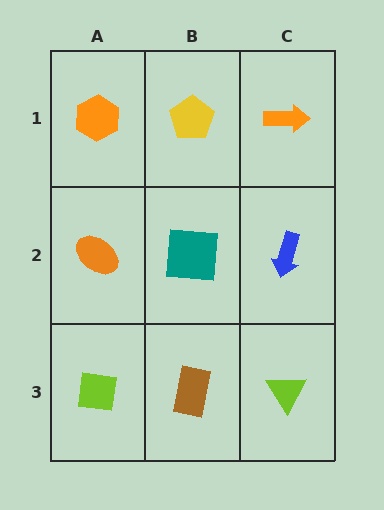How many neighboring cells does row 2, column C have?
3.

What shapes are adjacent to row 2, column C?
An orange arrow (row 1, column C), a lime triangle (row 3, column C), a teal square (row 2, column B).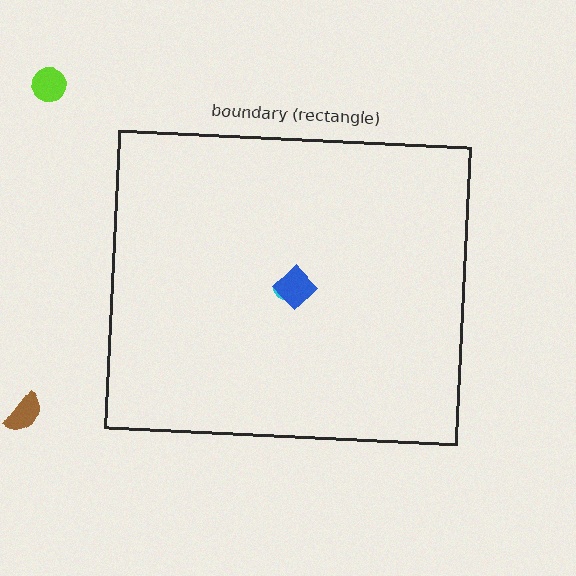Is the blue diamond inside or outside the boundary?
Inside.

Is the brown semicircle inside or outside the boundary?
Outside.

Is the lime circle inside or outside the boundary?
Outside.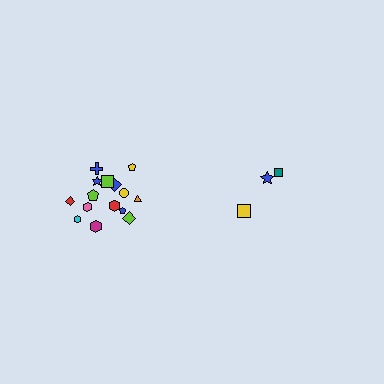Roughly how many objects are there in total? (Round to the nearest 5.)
Roughly 20 objects in total.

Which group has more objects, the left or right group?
The left group.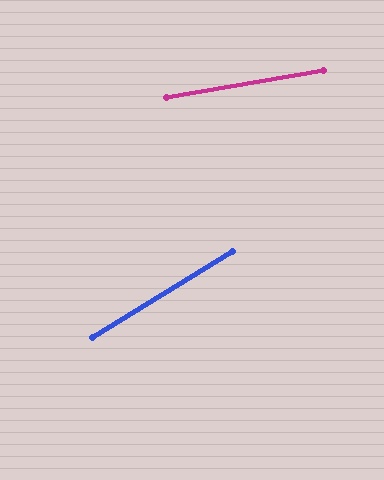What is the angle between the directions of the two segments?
Approximately 22 degrees.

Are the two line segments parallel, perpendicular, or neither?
Neither parallel nor perpendicular — they differ by about 22°.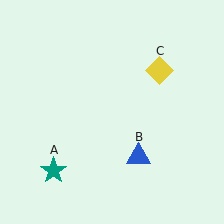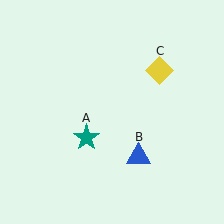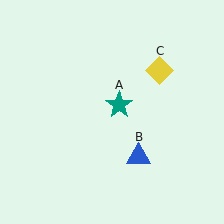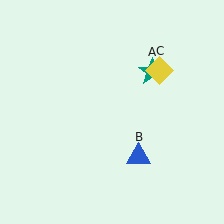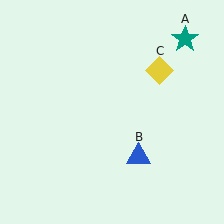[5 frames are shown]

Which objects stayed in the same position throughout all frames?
Blue triangle (object B) and yellow diamond (object C) remained stationary.